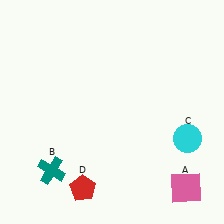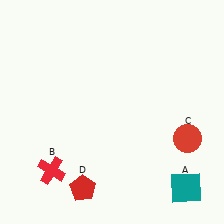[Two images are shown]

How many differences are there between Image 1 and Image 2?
There are 3 differences between the two images.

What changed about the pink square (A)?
In Image 1, A is pink. In Image 2, it changed to teal.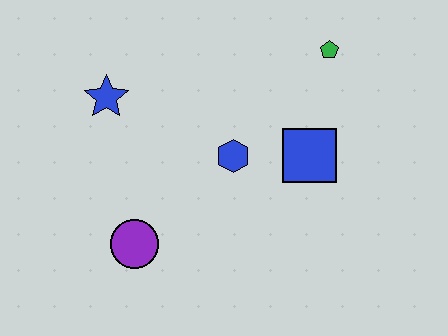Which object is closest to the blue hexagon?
The blue square is closest to the blue hexagon.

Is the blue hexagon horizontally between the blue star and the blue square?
Yes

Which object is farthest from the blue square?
The blue star is farthest from the blue square.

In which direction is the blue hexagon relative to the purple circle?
The blue hexagon is to the right of the purple circle.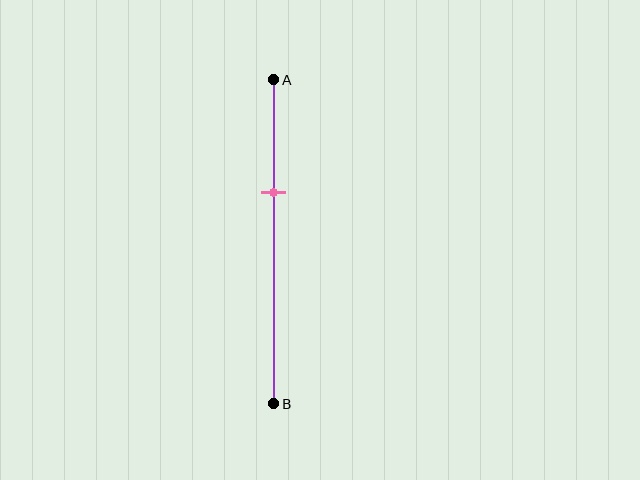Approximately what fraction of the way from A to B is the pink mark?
The pink mark is approximately 35% of the way from A to B.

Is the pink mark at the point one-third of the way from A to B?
Yes, the mark is approximately at the one-third point.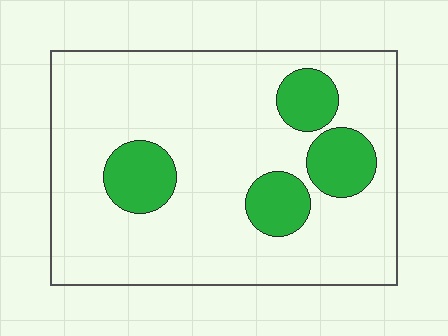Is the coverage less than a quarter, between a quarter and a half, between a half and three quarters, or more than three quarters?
Less than a quarter.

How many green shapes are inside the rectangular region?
4.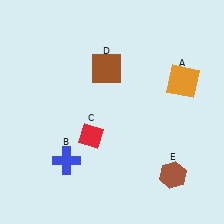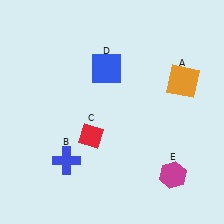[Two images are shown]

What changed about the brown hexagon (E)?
In Image 1, E is brown. In Image 2, it changed to magenta.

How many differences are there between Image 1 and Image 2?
There are 2 differences between the two images.